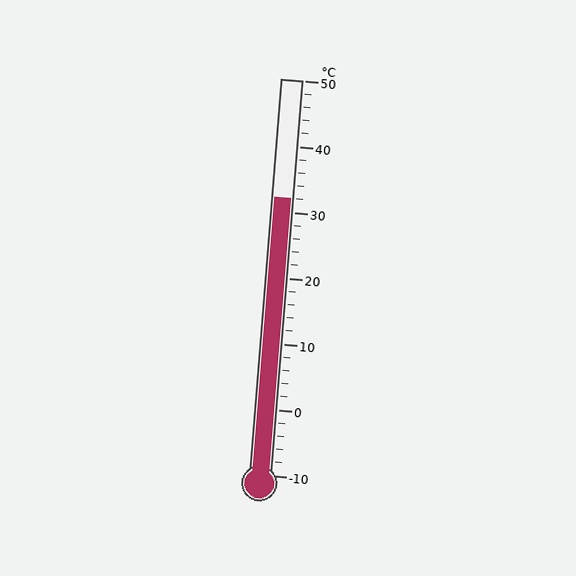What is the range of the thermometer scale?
The thermometer scale ranges from -10°C to 50°C.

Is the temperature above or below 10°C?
The temperature is above 10°C.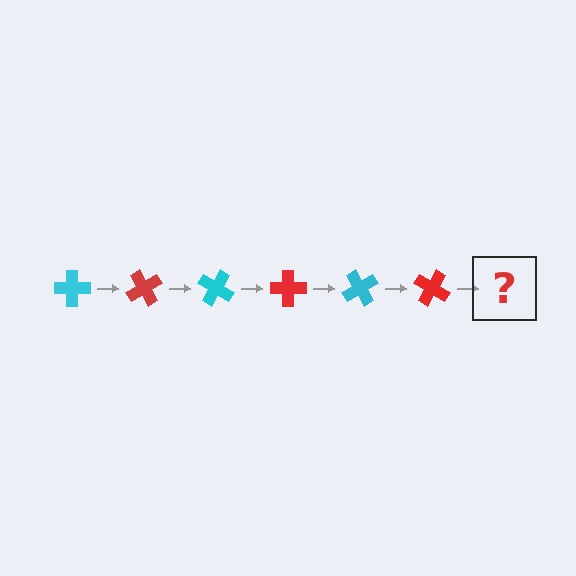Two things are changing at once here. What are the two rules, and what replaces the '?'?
The two rules are that it rotates 60 degrees each step and the color cycles through cyan and red. The '?' should be a cyan cross, rotated 360 degrees from the start.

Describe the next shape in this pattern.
It should be a cyan cross, rotated 360 degrees from the start.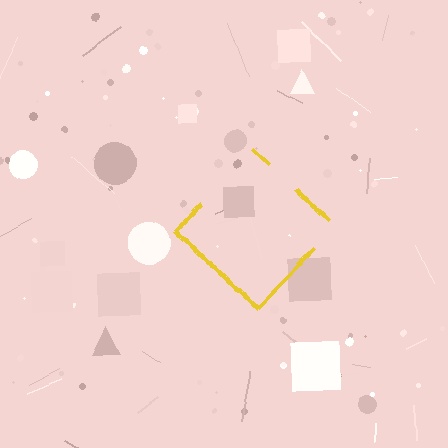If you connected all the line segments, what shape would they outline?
They would outline a diamond.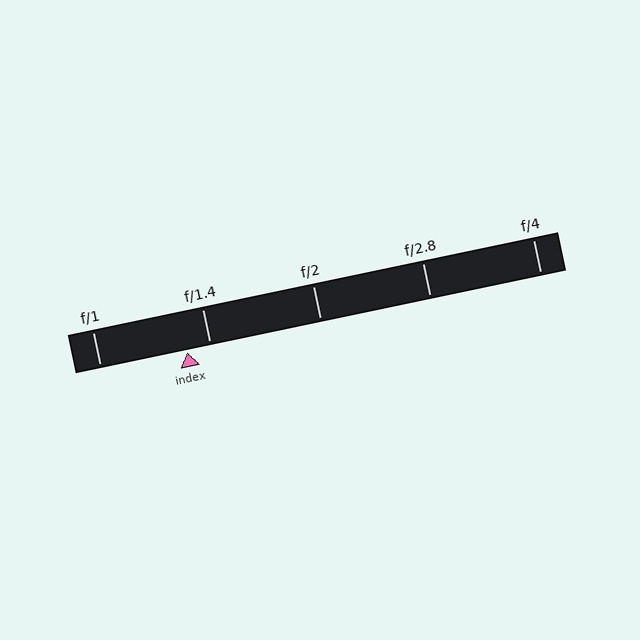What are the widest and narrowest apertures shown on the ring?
The widest aperture shown is f/1 and the narrowest is f/4.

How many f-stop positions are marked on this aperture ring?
There are 5 f-stop positions marked.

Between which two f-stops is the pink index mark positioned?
The index mark is between f/1 and f/1.4.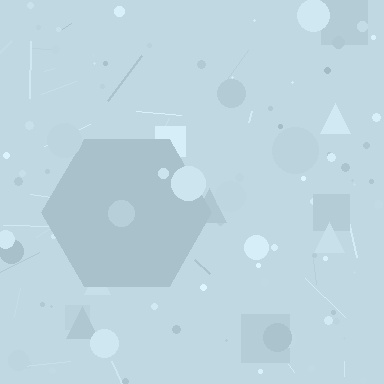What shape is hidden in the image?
A hexagon is hidden in the image.